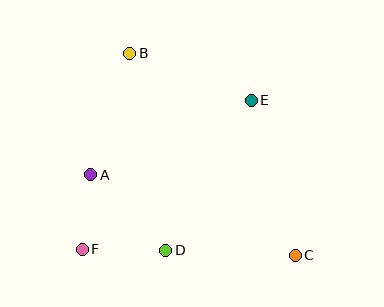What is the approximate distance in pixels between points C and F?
The distance between C and F is approximately 213 pixels.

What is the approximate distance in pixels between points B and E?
The distance between B and E is approximately 130 pixels.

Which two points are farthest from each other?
Points B and C are farthest from each other.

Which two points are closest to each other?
Points A and F are closest to each other.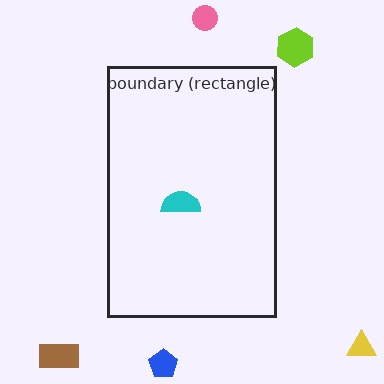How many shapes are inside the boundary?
1 inside, 5 outside.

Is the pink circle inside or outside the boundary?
Outside.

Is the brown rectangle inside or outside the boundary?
Outside.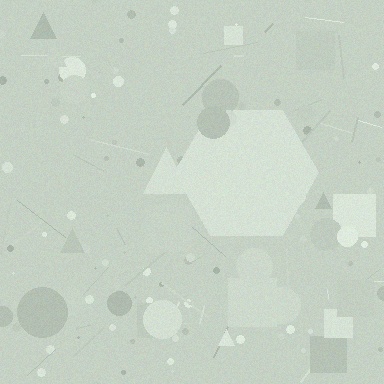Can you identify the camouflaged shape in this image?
The camouflaged shape is a hexagon.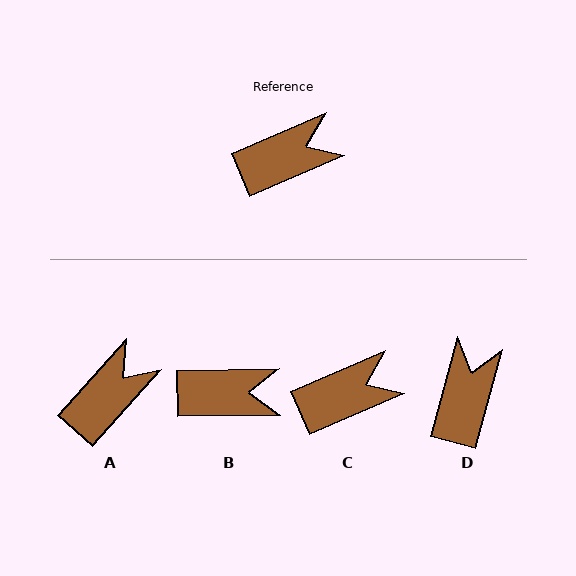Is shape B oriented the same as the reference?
No, it is off by about 22 degrees.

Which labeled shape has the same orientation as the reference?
C.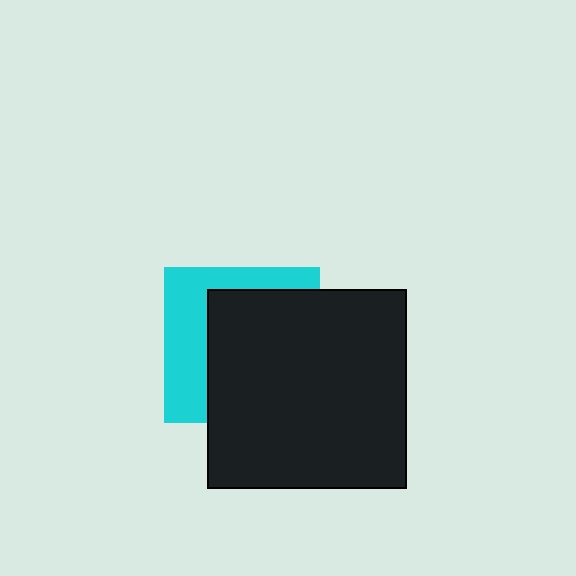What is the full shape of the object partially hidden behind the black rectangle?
The partially hidden object is a cyan square.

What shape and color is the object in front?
The object in front is a black rectangle.